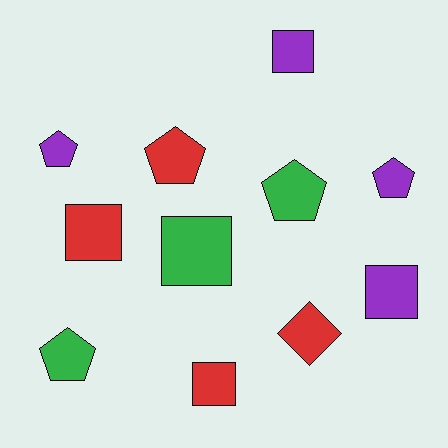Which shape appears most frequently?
Pentagon, with 5 objects.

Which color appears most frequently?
Purple, with 4 objects.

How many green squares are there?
There is 1 green square.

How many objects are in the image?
There are 11 objects.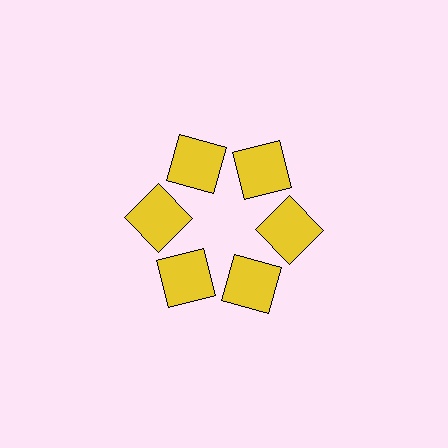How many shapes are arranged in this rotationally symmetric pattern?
There are 6 shapes, arranged in 6 groups of 1.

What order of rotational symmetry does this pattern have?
This pattern has 6-fold rotational symmetry.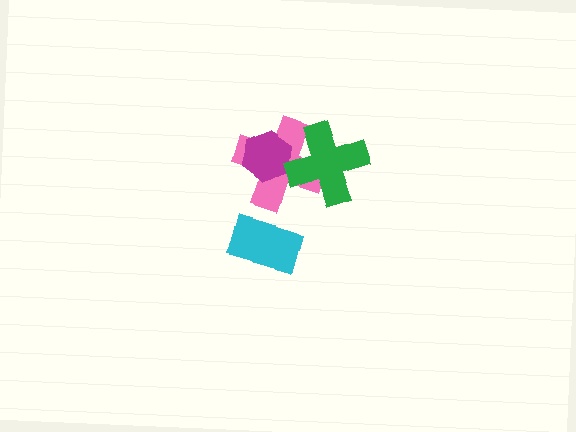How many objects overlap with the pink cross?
2 objects overlap with the pink cross.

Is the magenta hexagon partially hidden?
Yes, it is partially covered by another shape.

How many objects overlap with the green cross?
2 objects overlap with the green cross.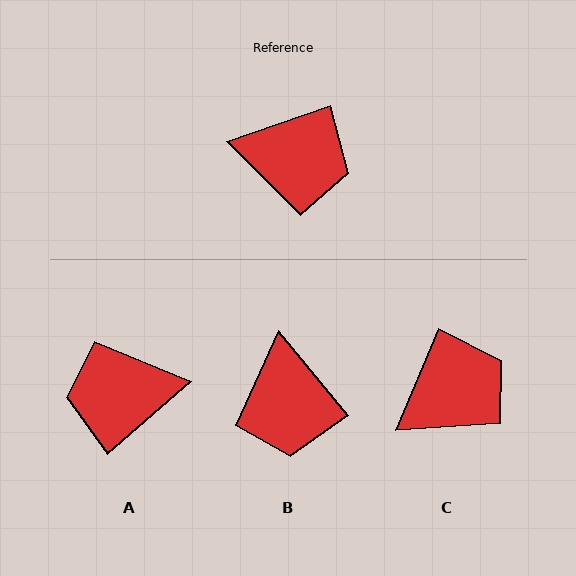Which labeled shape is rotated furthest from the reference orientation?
A, about 158 degrees away.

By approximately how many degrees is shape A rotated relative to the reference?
Approximately 158 degrees clockwise.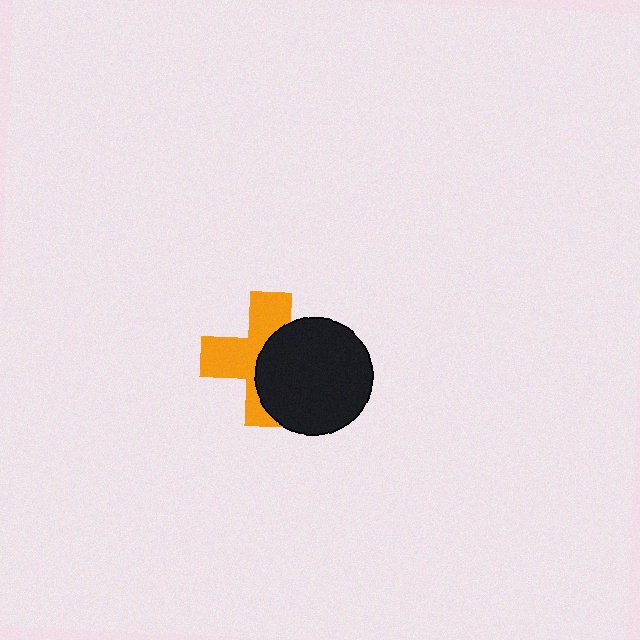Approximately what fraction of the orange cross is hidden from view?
Roughly 48% of the orange cross is hidden behind the black circle.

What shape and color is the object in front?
The object in front is a black circle.